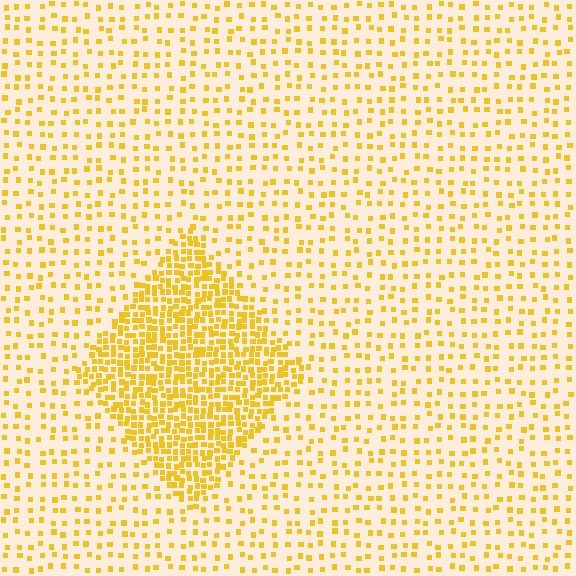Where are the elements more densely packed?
The elements are more densely packed inside the diamond boundary.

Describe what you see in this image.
The image contains small yellow elements arranged at two different densities. A diamond-shaped region is visible where the elements are more densely packed than the surrounding area.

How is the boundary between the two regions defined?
The boundary is defined by a change in element density (approximately 2.9x ratio). All elements are the same color, size, and shape.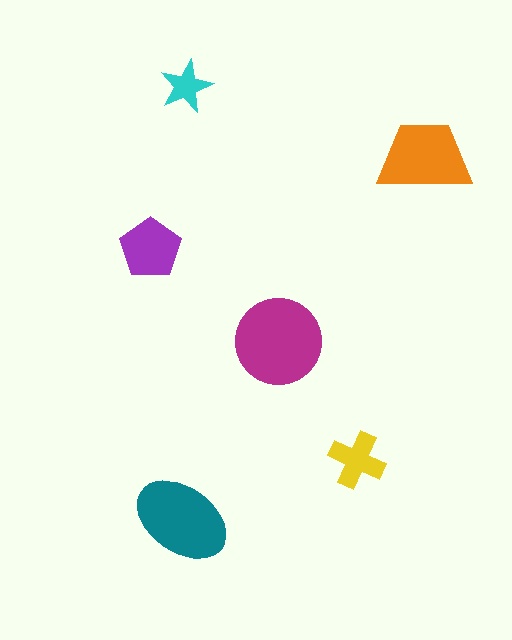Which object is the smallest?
The cyan star.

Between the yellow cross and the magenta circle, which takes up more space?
The magenta circle.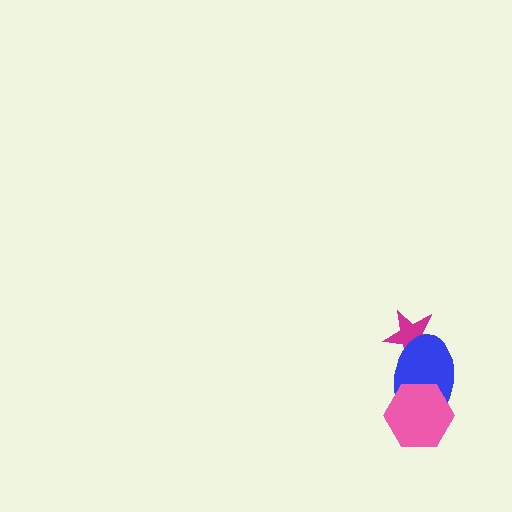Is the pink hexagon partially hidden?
No, no other shape covers it.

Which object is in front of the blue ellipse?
The pink hexagon is in front of the blue ellipse.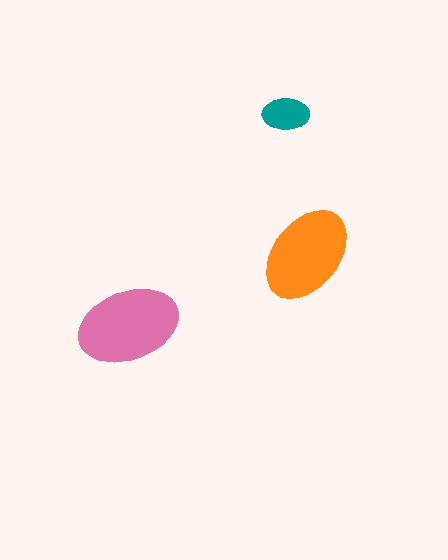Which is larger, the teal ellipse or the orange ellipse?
The orange one.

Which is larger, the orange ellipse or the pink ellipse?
The pink one.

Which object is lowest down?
The pink ellipse is bottommost.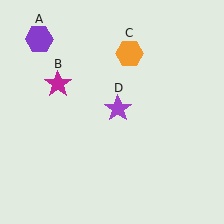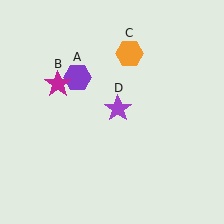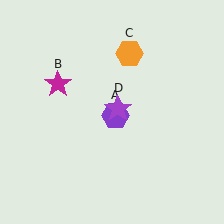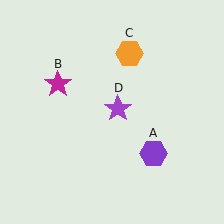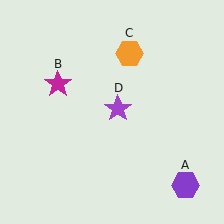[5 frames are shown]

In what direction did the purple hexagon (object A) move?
The purple hexagon (object A) moved down and to the right.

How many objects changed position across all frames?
1 object changed position: purple hexagon (object A).